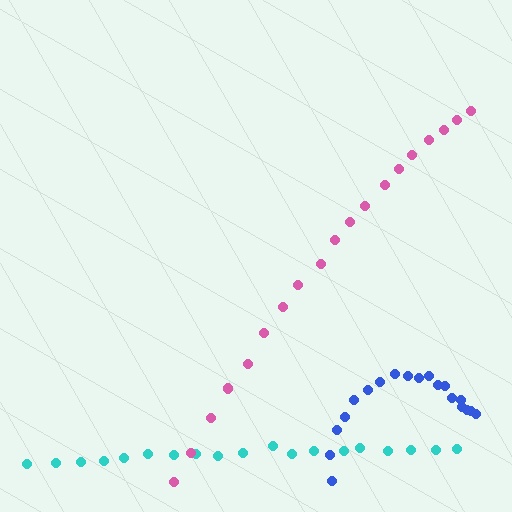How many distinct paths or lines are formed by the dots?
There are 3 distinct paths.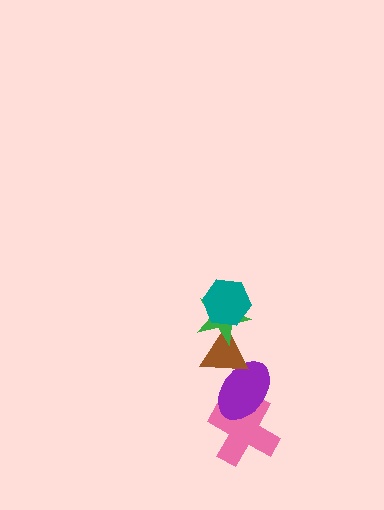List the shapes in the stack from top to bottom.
From top to bottom: the teal hexagon, the green star, the brown triangle, the purple ellipse, the pink cross.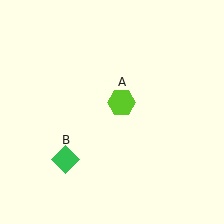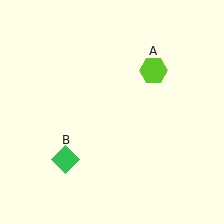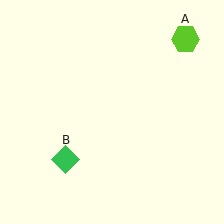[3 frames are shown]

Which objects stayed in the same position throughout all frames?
Green diamond (object B) remained stationary.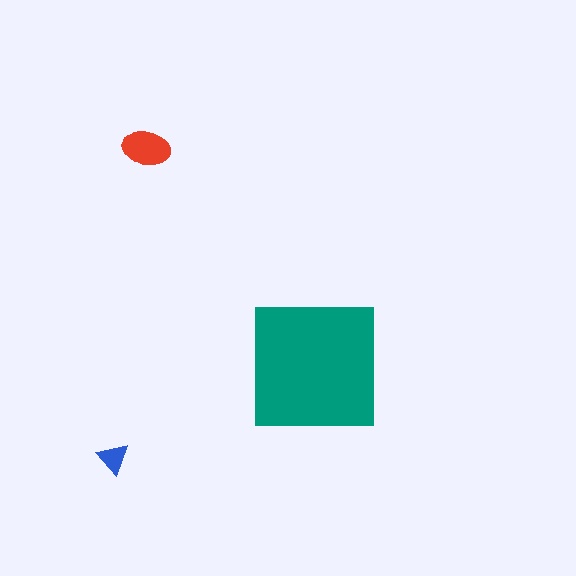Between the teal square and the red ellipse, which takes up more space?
The teal square.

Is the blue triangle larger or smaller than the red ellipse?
Smaller.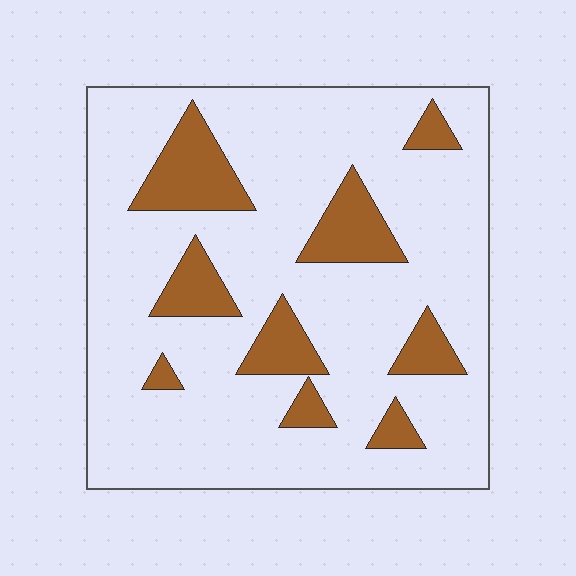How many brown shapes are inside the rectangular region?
9.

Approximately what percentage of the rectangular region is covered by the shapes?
Approximately 20%.